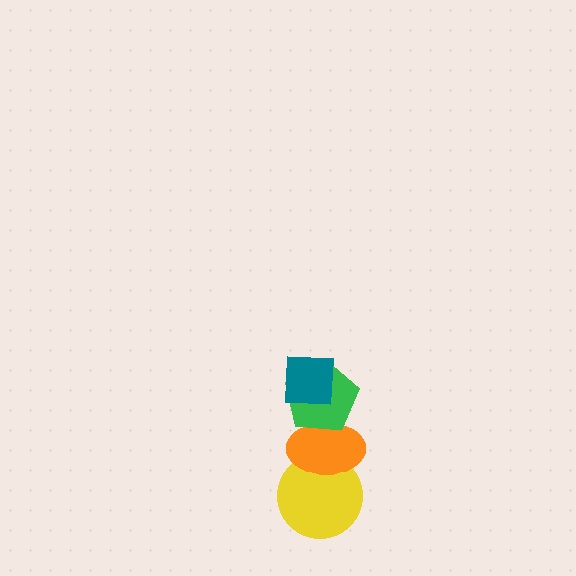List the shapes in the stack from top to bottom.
From top to bottom: the teal square, the green pentagon, the orange ellipse, the yellow circle.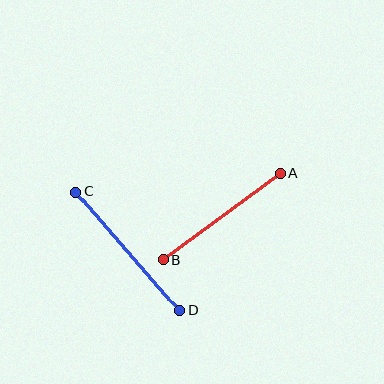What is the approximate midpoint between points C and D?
The midpoint is at approximately (128, 251) pixels.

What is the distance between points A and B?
The distance is approximately 145 pixels.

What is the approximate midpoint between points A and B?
The midpoint is at approximately (222, 216) pixels.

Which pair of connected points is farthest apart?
Points C and D are farthest apart.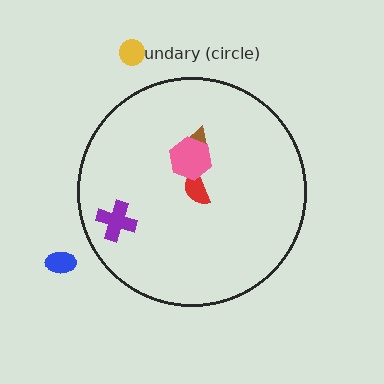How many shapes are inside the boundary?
4 inside, 2 outside.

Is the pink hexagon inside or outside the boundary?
Inside.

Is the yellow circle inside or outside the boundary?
Outside.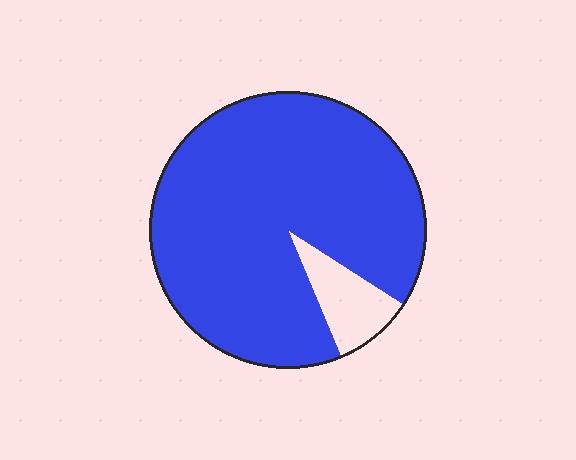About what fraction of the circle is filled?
About nine tenths (9/10).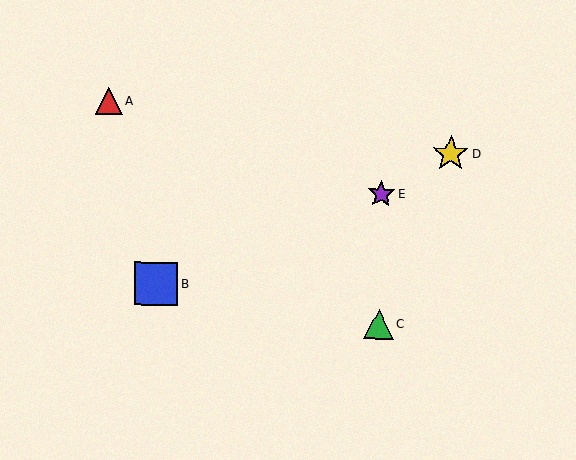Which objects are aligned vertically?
Objects C, E are aligned vertically.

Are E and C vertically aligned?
Yes, both are at x≈381.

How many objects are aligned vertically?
2 objects (C, E) are aligned vertically.